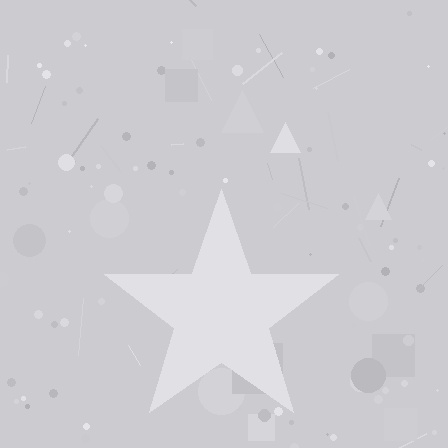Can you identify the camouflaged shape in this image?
The camouflaged shape is a star.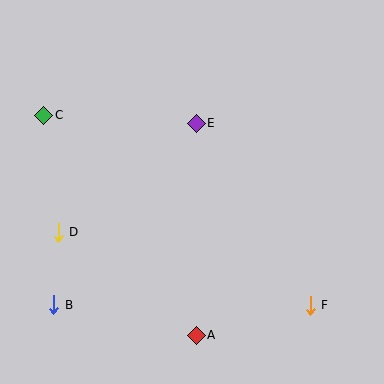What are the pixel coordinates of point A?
Point A is at (196, 335).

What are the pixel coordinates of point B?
Point B is at (54, 305).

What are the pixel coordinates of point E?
Point E is at (196, 123).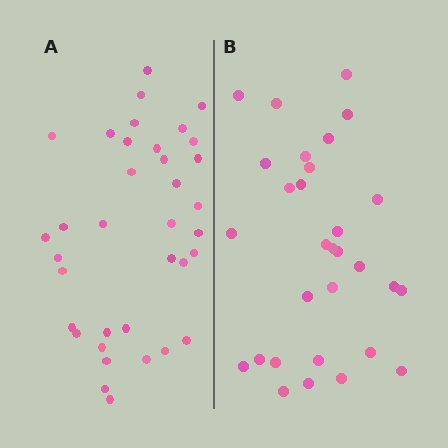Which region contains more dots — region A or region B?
Region A (the left region) has more dots.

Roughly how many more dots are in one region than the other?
Region A has about 6 more dots than region B.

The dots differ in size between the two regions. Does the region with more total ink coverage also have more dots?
No. Region B has more total ink coverage because its dots are larger, but region A actually contains more individual dots. Total area can be misleading — the number of items is what matters here.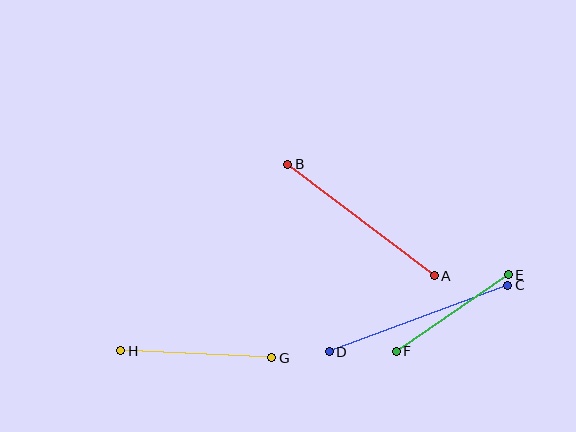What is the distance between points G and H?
The distance is approximately 151 pixels.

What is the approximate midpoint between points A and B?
The midpoint is at approximately (361, 220) pixels.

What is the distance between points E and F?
The distance is approximately 136 pixels.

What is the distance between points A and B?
The distance is approximately 184 pixels.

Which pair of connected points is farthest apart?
Points C and D are farthest apart.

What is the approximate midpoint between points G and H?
The midpoint is at approximately (196, 354) pixels.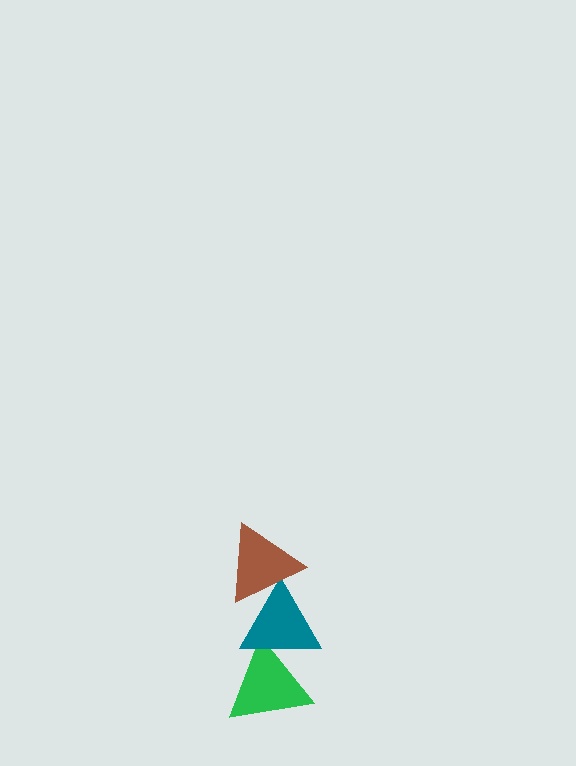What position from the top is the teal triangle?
The teal triangle is 2nd from the top.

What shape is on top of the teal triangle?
The brown triangle is on top of the teal triangle.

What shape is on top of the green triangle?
The teal triangle is on top of the green triangle.